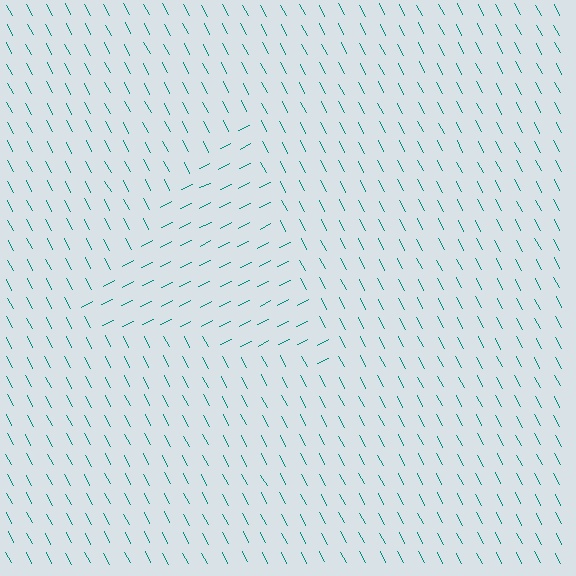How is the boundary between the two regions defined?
The boundary is defined purely by a change in line orientation (approximately 89 degrees difference). All lines are the same color and thickness.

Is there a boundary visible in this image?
Yes, there is a texture boundary formed by a change in line orientation.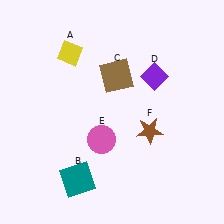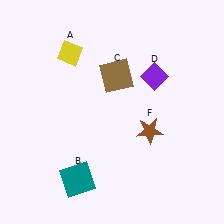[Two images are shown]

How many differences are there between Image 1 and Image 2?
There is 1 difference between the two images.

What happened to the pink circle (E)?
The pink circle (E) was removed in Image 2. It was in the bottom-left area of Image 1.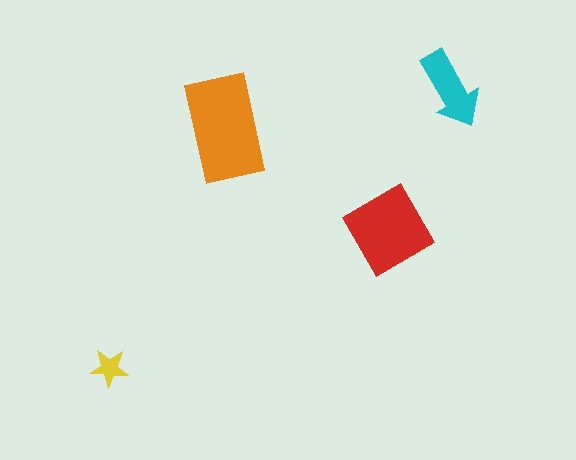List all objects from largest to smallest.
The orange rectangle, the red diamond, the cyan arrow, the yellow star.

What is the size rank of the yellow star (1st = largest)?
4th.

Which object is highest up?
The cyan arrow is topmost.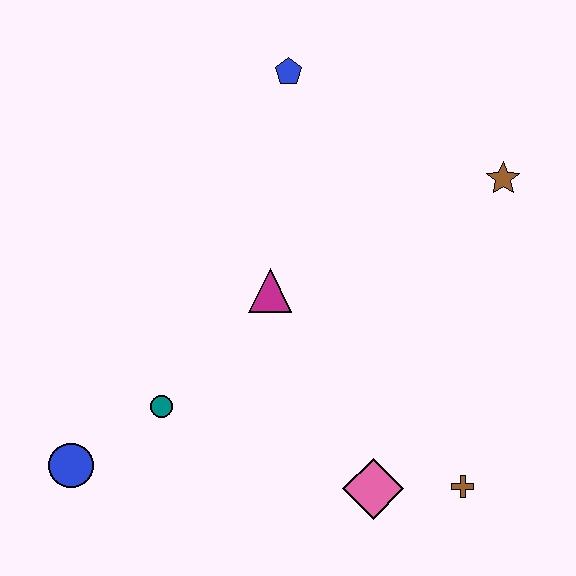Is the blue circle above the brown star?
No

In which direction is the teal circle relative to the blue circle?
The teal circle is to the right of the blue circle.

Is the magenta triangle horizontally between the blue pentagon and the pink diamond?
No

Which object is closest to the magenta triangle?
The teal circle is closest to the magenta triangle.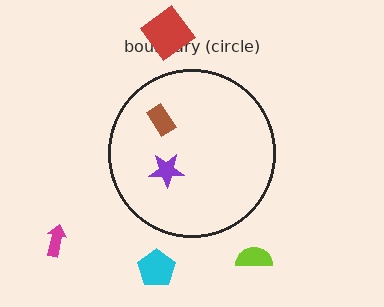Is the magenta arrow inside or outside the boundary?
Outside.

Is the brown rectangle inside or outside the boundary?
Inside.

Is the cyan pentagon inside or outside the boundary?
Outside.